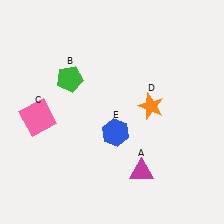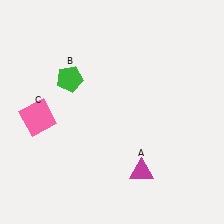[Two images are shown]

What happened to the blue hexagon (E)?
The blue hexagon (E) was removed in Image 2. It was in the bottom-right area of Image 1.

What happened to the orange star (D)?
The orange star (D) was removed in Image 2. It was in the top-right area of Image 1.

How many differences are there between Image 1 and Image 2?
There are 2 differences between the two images.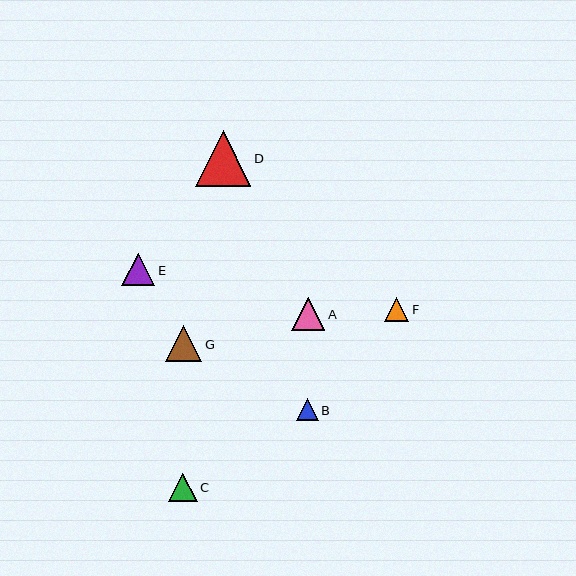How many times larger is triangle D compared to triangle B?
Triangle D is approximately 2.5 times the size of triangle B.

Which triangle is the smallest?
Triangle B is the smallest with a size of approximately 22 pixels.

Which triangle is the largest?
Triangle D is the largest with a size of approximately 56 pixels.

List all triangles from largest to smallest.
From largest to smallest: D, G, A, E, C, F, B.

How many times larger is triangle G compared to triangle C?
Triangle G is approximately 1.3 times the size of triangle C.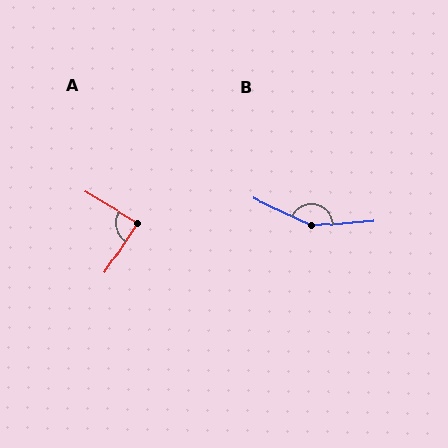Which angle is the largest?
B, at approximately 150 degrees.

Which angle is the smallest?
A, at approximately 88 degrees.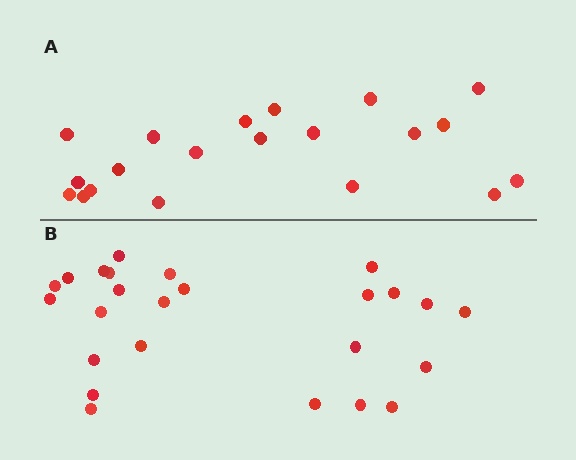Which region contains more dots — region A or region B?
Region B (the bottom region) has more dots.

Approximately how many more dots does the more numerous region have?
Region B has about 5 more dots than region A.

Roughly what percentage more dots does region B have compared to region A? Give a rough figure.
About 25% more.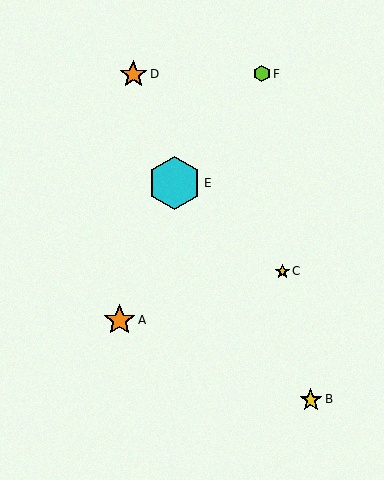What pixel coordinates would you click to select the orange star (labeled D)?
Click at (134, 75) to select the orange star D.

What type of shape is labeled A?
Shape A is an orange star.